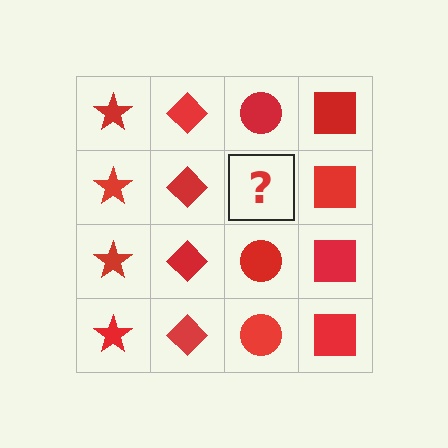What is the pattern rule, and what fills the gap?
The rule is that each column has a consistent shape. The gap should be filled with a red circle.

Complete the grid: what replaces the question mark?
The question mark should be replaced with a red circle.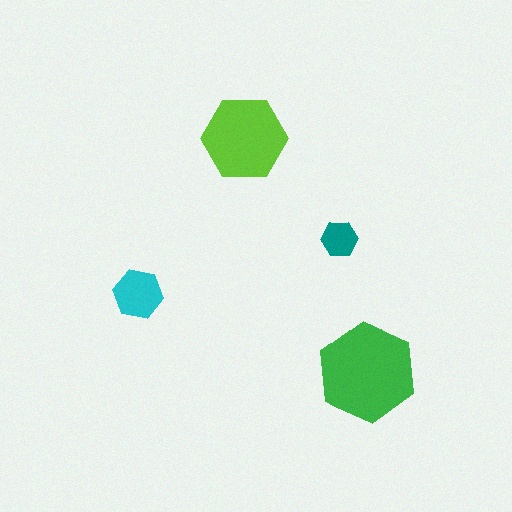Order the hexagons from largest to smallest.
the green one, the lime one, the cyan one, the teal one.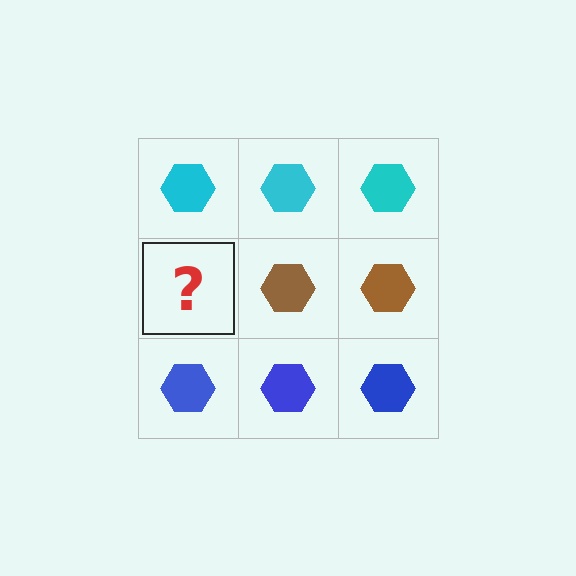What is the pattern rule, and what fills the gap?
The rule is that each row has a consistent color. The gap should be filled with a brown hexagon.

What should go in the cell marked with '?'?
The missing cell should contain a brown hexagon.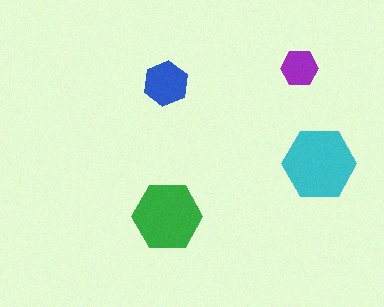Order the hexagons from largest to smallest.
the cyan one, the green one, the blue one, the purple one.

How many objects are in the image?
There are 4 objects in the image.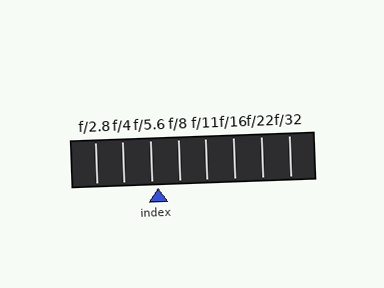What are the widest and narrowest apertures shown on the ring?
The widest aperture shown is f/2.8 and the narrowest is f/32.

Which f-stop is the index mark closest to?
The index mark is closest to f/5.6.